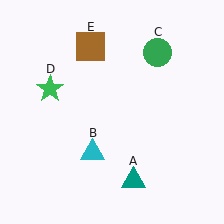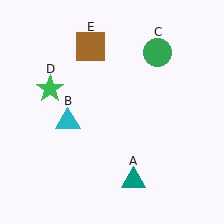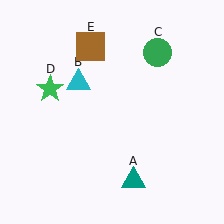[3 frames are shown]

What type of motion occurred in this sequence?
The cyan triangle (object B) rotated clockwise around the center of the scene.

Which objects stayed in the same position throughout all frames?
Teal triangle (object A) and green circle (object C) and green star (object D) and brown square (object E) remained stationary.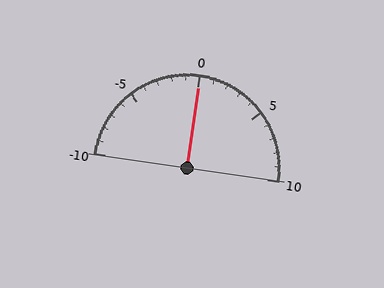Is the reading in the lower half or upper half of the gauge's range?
The reading is in the upper half of the range (-10 to 10).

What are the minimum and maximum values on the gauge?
The gauge ranges from -10 to 10.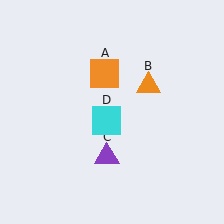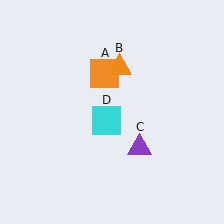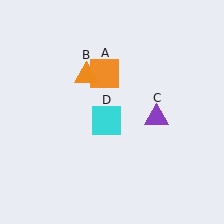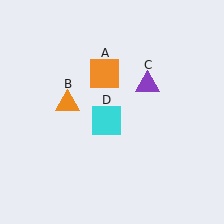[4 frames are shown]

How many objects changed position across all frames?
2 objects changed position: orange triangle (object B), purple triangle (object C).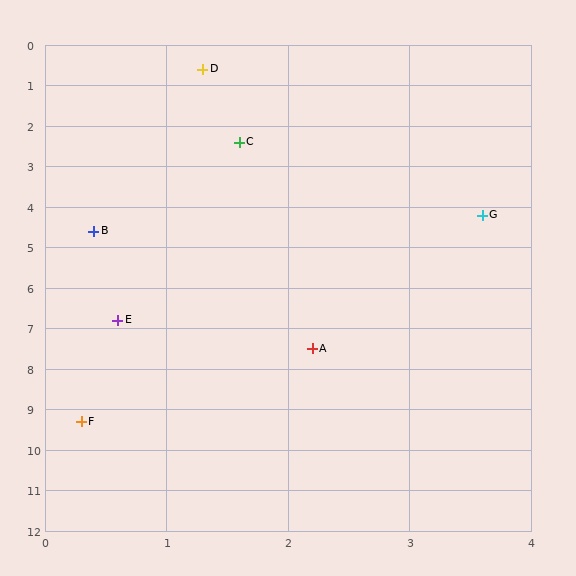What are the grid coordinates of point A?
Point A is at approximately (2.2, 7.5).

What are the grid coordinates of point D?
Point D is at approximately (1.3, 0.6).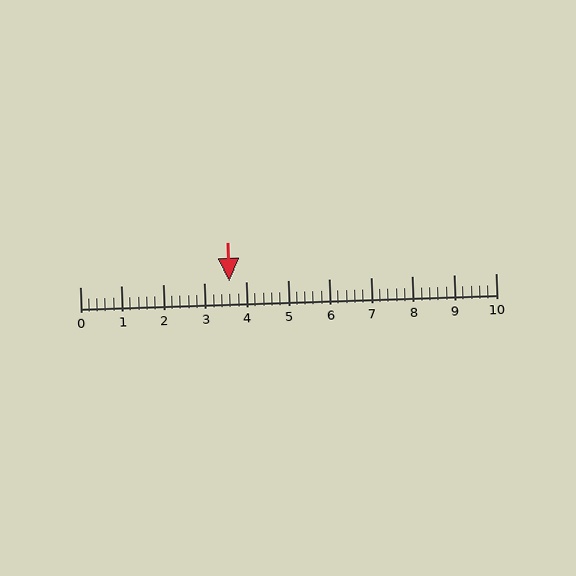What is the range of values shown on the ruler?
The ruler shows values from 0 to 10.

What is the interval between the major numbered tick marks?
The major tick marks are spaced 1 units apart.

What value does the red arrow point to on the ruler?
The red arrow points to approximately 3.6.